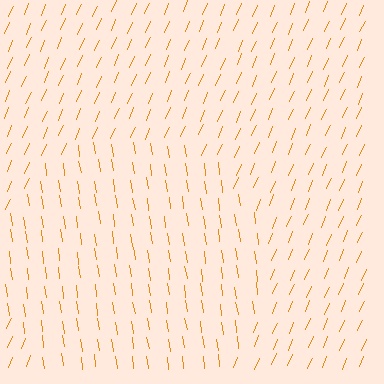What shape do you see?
I see a circle.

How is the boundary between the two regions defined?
The boundary is defined purely by a change in line orientation (approximately 32 degrees difference). All lines are the same color and thickness.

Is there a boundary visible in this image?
Yes, there is a texture boundary formed by a change in line orientation.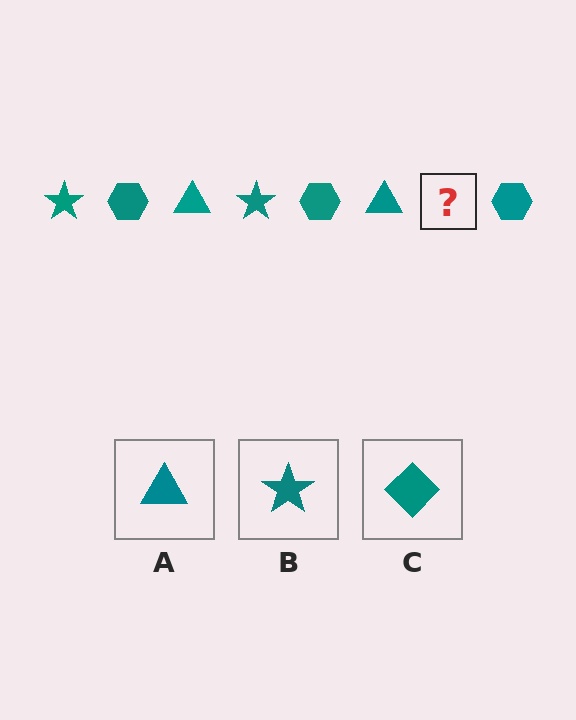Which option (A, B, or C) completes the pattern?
B.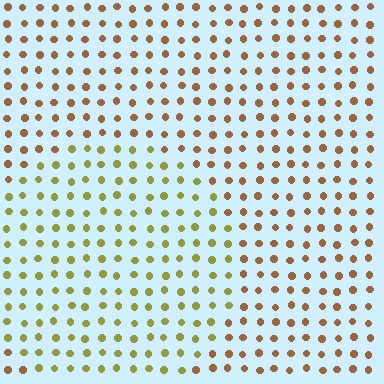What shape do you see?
I see a circle.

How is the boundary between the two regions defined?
The boundary is defined purely by a slight shift in hue (about 42 degrees). Spacing, size, and orientation are identical on both sides.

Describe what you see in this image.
The image is filled with small brown elements in a uniform arrangement. A circle-shaped region is visible where the elements are tinted to a slightly different hue, forming a subtle color boundary.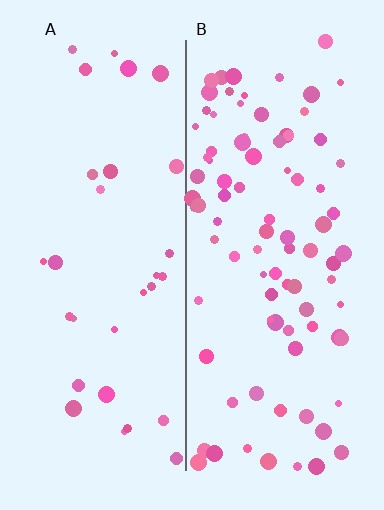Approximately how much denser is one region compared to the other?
Approximately 2.9× — region B over region A.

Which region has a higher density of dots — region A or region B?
B (the right).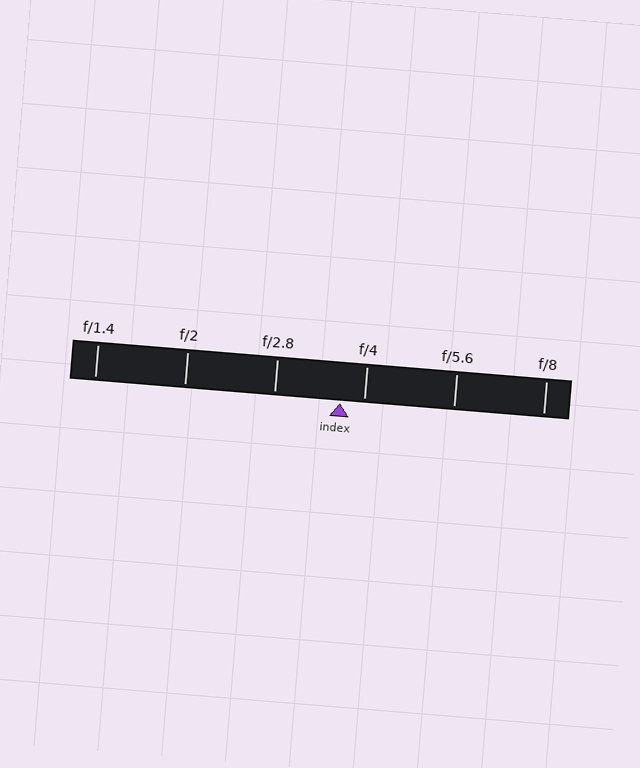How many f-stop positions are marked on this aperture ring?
There are 6 f-stop positions marked.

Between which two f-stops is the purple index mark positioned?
The index mark is between f/2.8 and f/4.